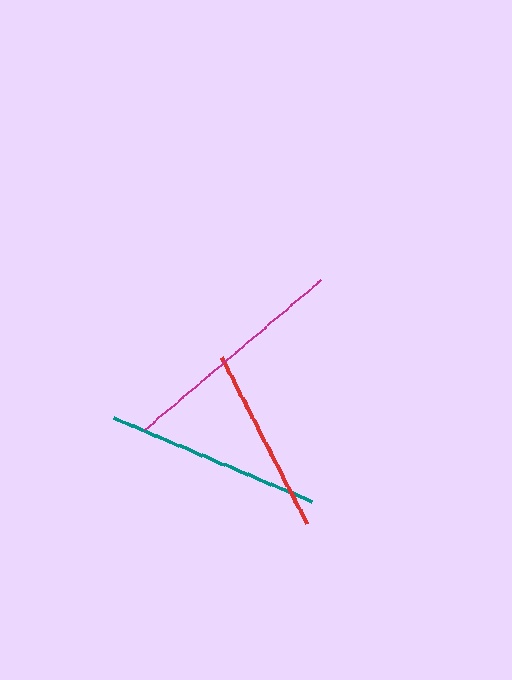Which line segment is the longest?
The magenta line is the longest at approximately 231 pixels.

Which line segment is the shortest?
The red line is the shortest at approximately 187 pixels.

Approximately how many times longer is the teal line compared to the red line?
The teal line is approximately 1.2 times the length of the red line.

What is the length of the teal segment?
The teal segment is approximately 215 pixels long.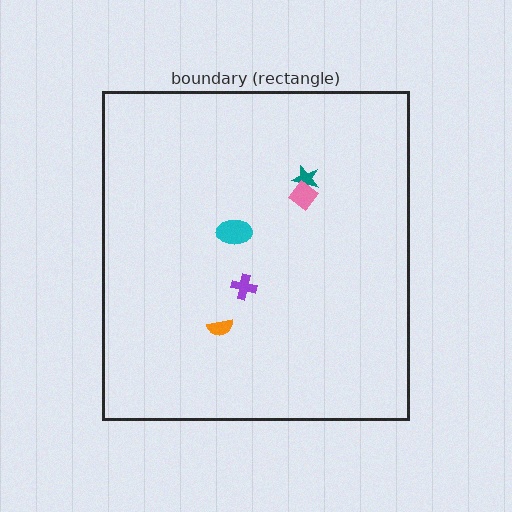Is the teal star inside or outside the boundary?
Inside.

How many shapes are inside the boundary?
5 inside, 0 outside.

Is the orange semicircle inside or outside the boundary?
Inside.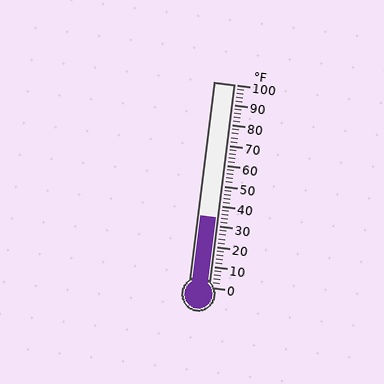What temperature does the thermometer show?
The thermometer shows approximately 34°F.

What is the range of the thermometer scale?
The thermometer scale ranges from 0°F to 100°F.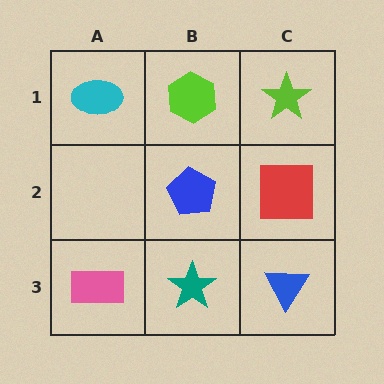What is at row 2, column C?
A red square.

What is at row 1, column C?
A lime star.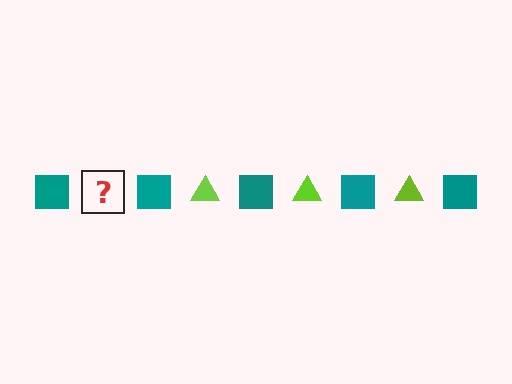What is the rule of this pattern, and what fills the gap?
The rule is that the pattern alternates between teal square and lime triangle. The gap should be filled with a lime triangle.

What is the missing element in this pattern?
The missing element is a lime triangle.